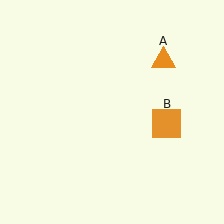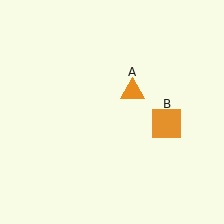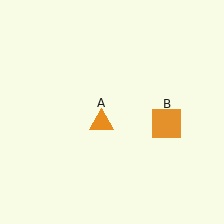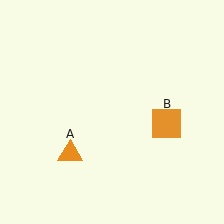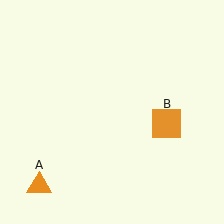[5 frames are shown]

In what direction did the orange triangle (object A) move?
The orange triangle (object A) moved down and to the left.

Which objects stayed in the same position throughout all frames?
Orange square (object B) remained stationary.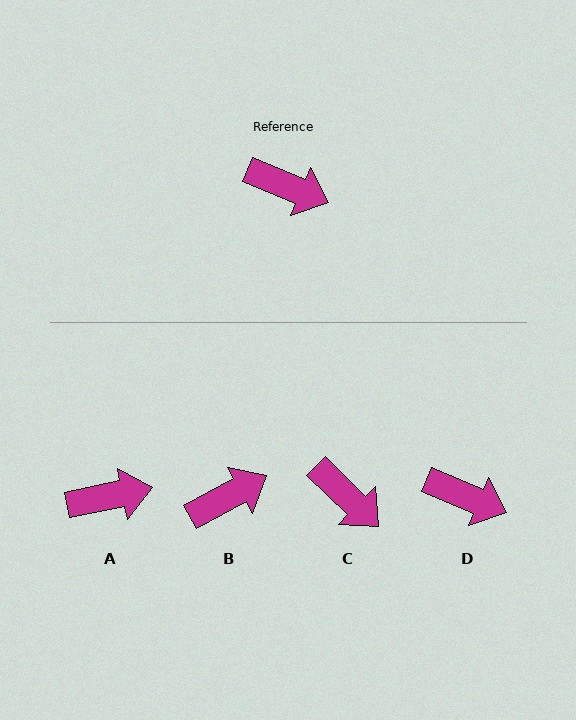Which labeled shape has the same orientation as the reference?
D.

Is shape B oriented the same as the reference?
No, it is off by about 51 degrees.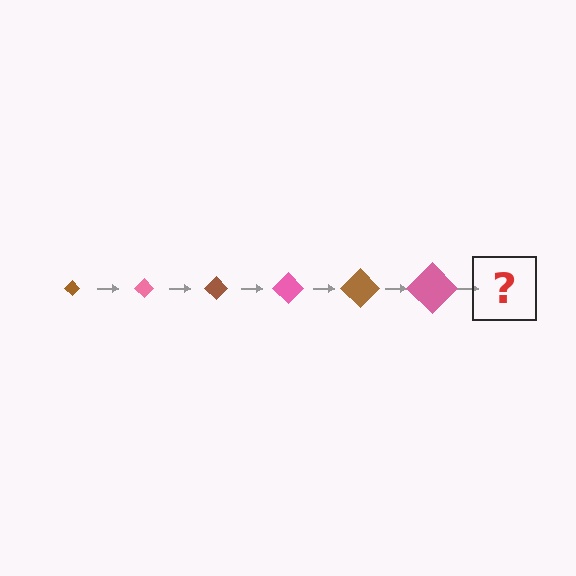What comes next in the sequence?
The next element should be a brown diamond, larger than the previous one.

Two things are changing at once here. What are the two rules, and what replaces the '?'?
The two rules are that the diamond grows larger each step and the color cycles through brown and pink. The '?' should be a brown diamond, larger than the previous one.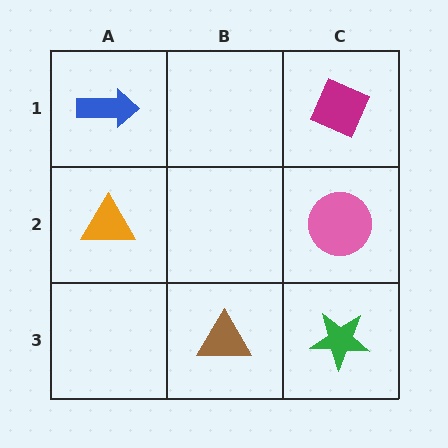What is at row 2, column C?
A pink circle.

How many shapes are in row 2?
2 shapes.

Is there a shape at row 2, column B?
No, that cell is empty.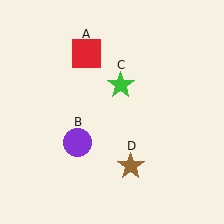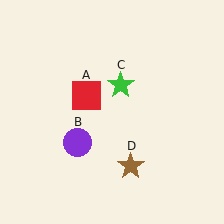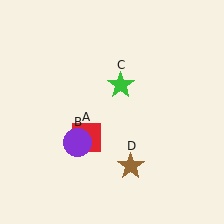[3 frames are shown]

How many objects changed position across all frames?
1 object changed position: red square (object A).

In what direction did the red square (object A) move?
The red square (object A) moved down.